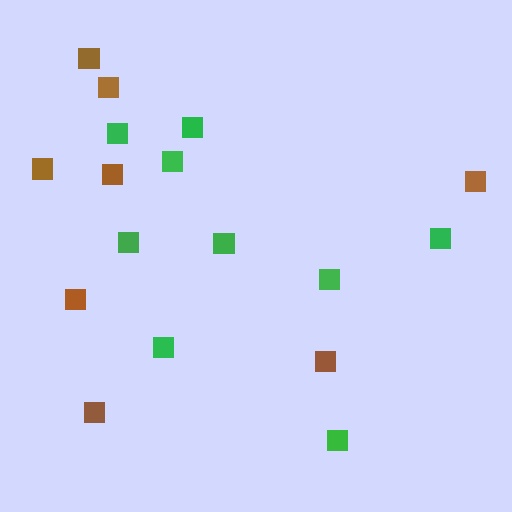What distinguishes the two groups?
There are 2 groups: one group of brown squares (8) and one group of green squares (9).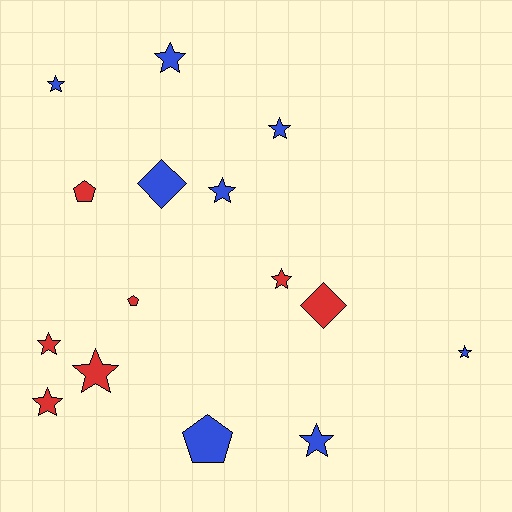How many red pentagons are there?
There are 2 red pentagons.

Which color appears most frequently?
Blue, with 8 objects.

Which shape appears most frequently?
Star, with 10 objects.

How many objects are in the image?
There are 15 objects.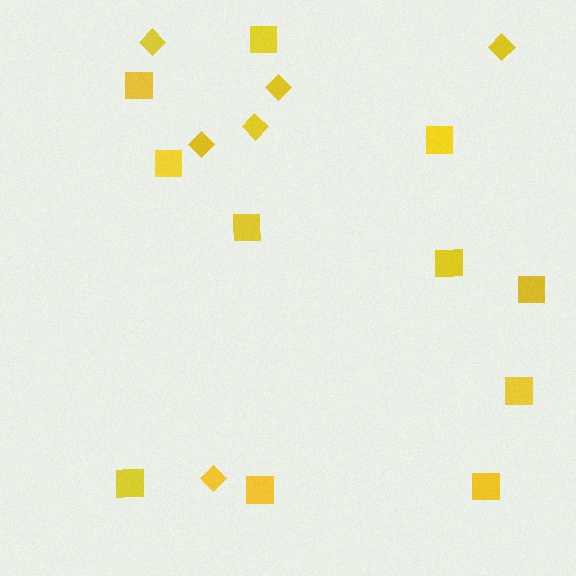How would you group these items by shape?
There are 2 groups: one group of squares (11) and one group of diamonds (6).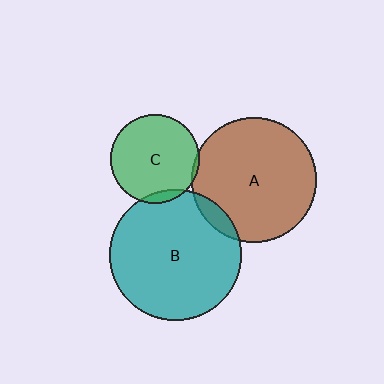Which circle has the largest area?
Circle B (teal).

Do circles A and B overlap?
Yes.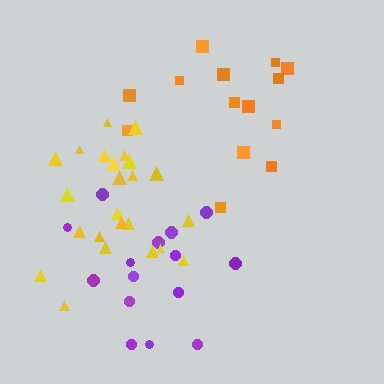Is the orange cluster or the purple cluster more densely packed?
Orange.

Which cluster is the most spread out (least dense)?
Purple.